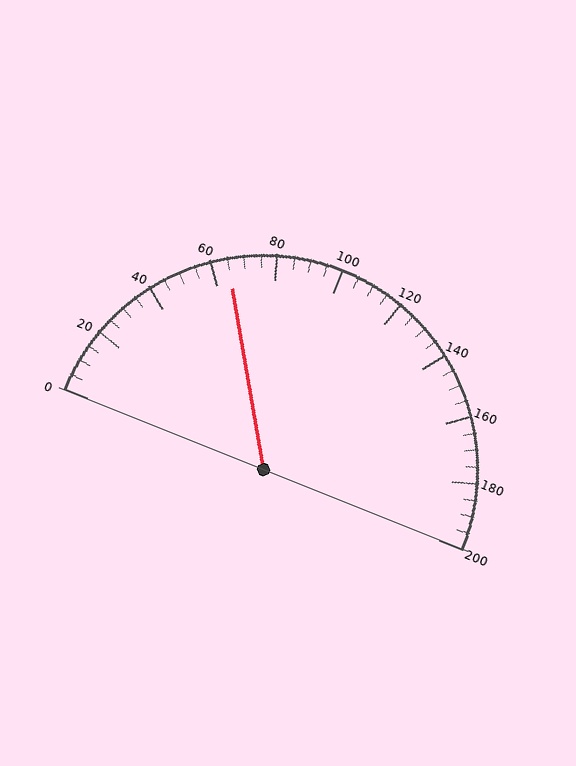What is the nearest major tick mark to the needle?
The nearest major tick mark is 60.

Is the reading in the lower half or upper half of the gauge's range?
The reading is in the lower half of the range (0 to 200).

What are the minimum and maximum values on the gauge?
The gauge ranges from 0 to 200.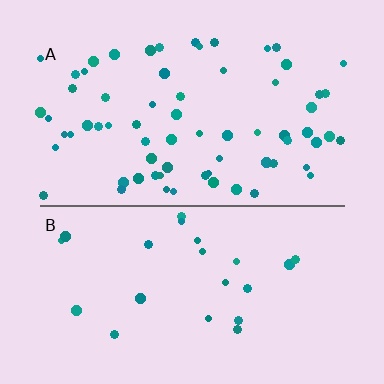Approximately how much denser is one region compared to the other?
Approximately 3.0× — region A over region B.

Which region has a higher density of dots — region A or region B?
A (the top).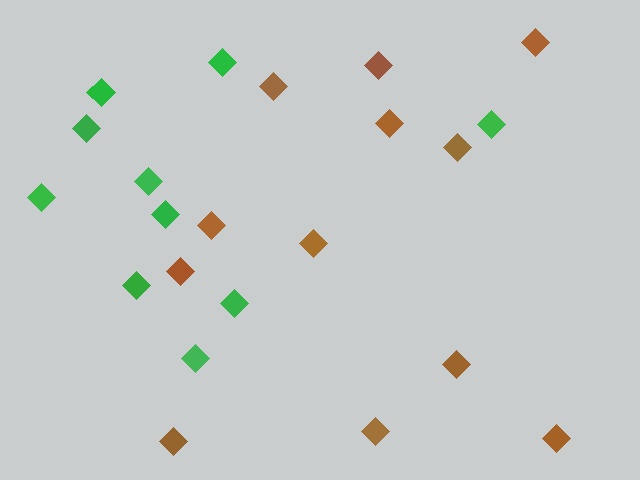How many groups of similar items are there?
There are 2 groups: one group of brown diamonds (12) and one group of green diamonds (10).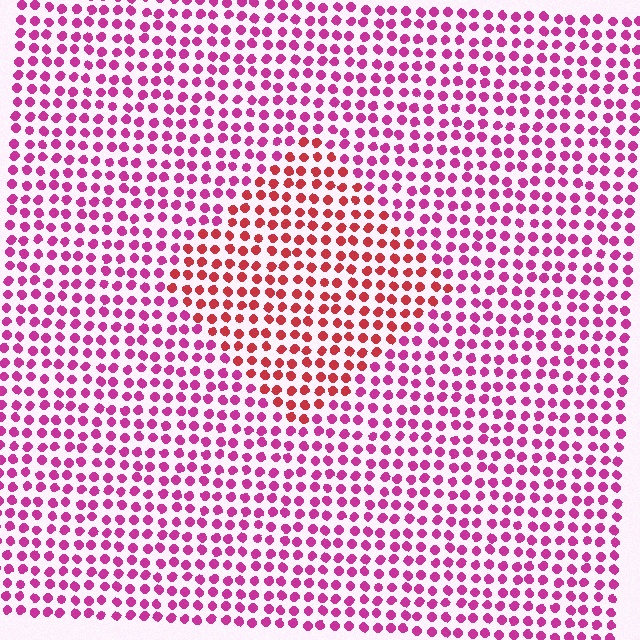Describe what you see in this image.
The image is filled with small magenta elements in a uniform arrangement. A diamond-shaped region is visible where the elements are tinted to a slightly different hue, forming a subtle color boundary.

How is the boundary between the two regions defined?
The boundary is defined purely by a slight shift in hue (about 37 degrees). Spacing, size, and orientation are identical on both sides.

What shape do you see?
I see a diamond.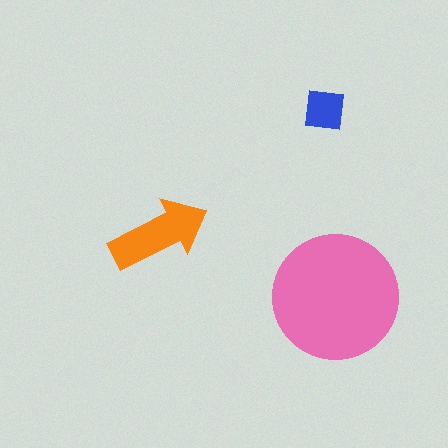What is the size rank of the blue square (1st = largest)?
3rd.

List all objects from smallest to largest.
The blue square, the orange arrow, the pink circle.